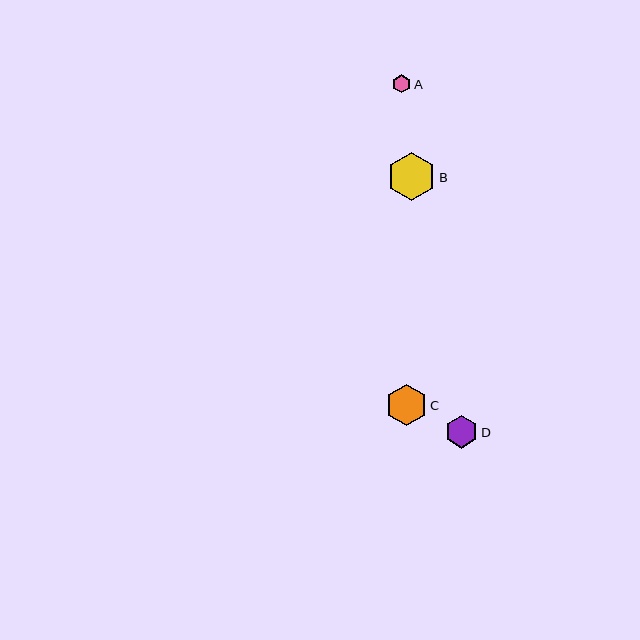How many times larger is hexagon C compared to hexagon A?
Hexagon C is approximately 2.3 times the size of hexagon A.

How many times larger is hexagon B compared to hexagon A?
Hexagon B is approximately 2.7 times the size of hexagon A.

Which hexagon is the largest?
Hexagon B is the largest with a size of approximately 48 pixels.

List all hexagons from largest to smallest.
From largest to smallest: B, C, D, A.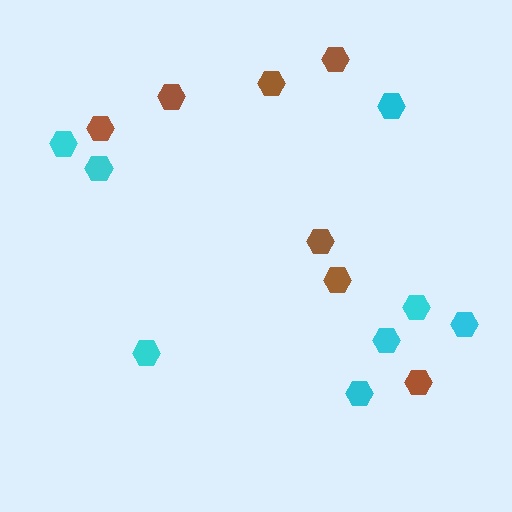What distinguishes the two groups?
There are 2 groups: one group of cyan hexagons (8) and one group of brown hexagons (7).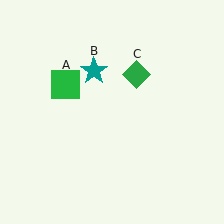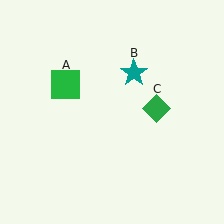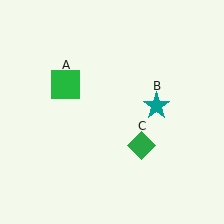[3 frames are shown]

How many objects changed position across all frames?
2 objects changed position: teal star (object B), green diamond (object C).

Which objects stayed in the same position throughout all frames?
Green square (object A) remained stationary.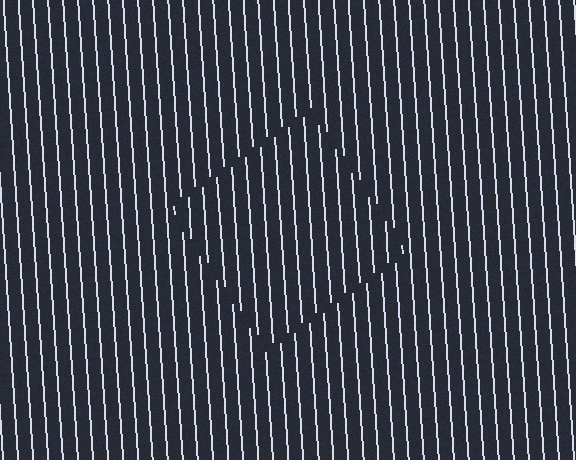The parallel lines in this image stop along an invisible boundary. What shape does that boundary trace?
An illusory square. The interior of the shape contains the same grating, shifted by half a period — the contour is defined by the phase discontinuity where line-ends from the inner and outer gratings abut.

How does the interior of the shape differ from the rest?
The interior of the shape contains the same grating, shifted by half a period — the contour is defined by the phase discontinuity where line-ends from the inner and outer gratings abut.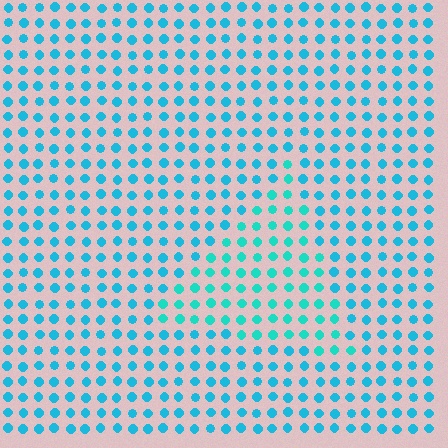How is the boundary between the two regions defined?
The boundary is defined purely by a slight shift in hue (about 19 degrees). Spacing, size, and orientation are identical on both sides.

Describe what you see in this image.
The image is filled with small cyan elements in a uniform arrangement. A triangle-shaped region is visible where the elements are tinted to a slightly different hue, forming a subtle color boundary.